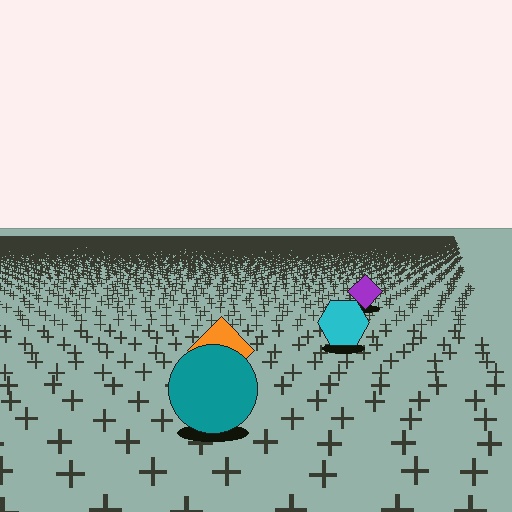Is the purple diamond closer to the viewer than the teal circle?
No. The teal circle is closer — you can tell from the texture gradient: the ground texture is coarser near it.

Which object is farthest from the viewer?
The purple diamond is farthest from the viewer. It appears smaller and the ground texture around it is denser.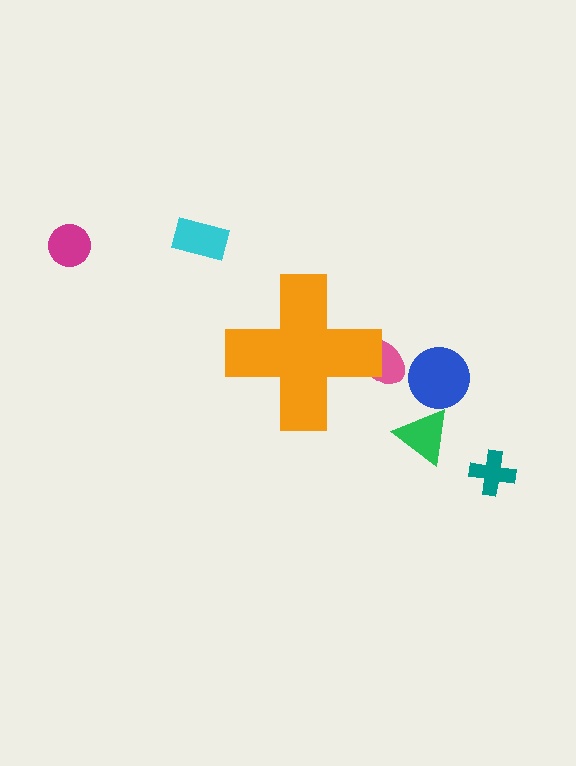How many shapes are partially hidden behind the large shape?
1 shape is partially hidden.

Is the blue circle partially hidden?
No, the blue circle is fully visible.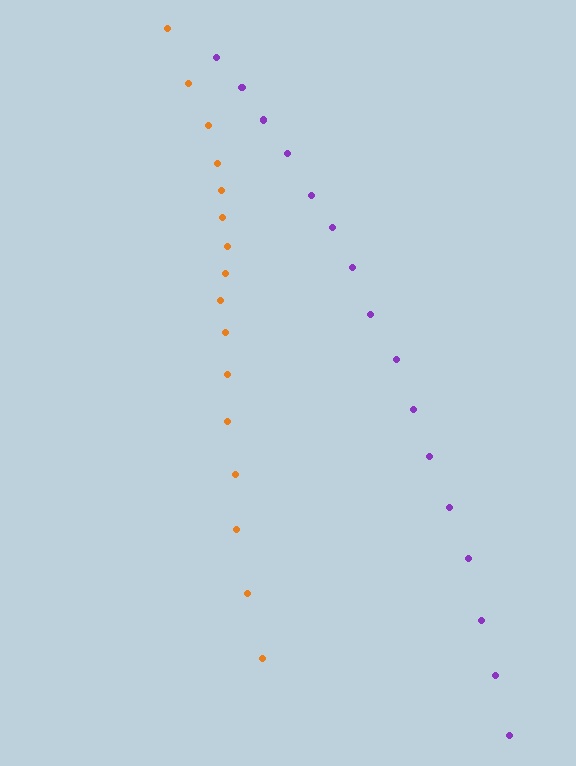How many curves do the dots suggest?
There are 2 distinct paths.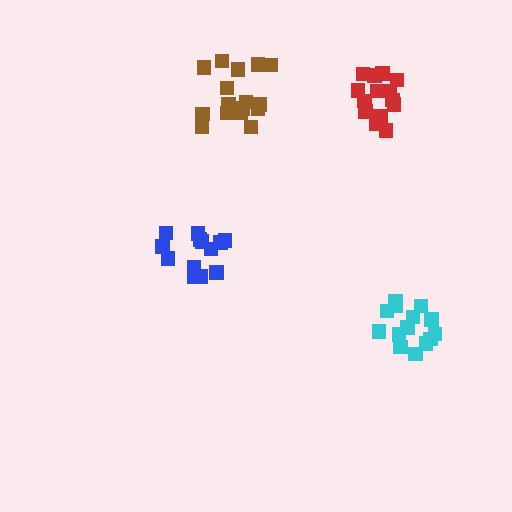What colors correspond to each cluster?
The clusters are colored: blue, cyan, brown, red.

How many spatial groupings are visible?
There are 4 spatial groupings.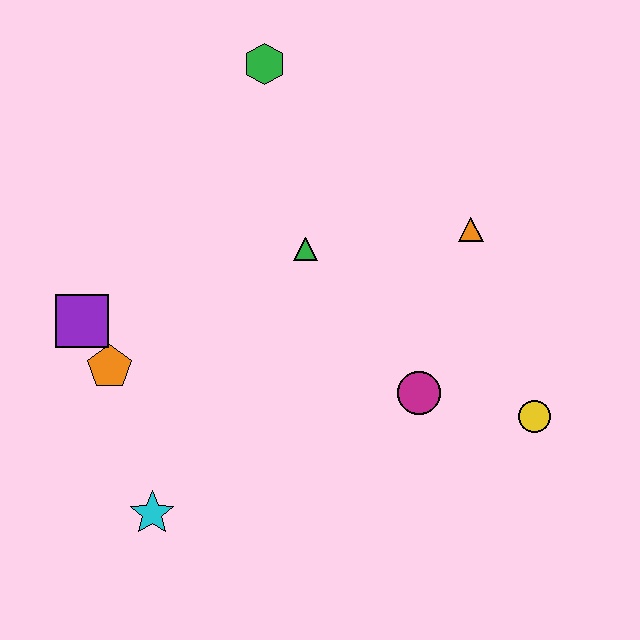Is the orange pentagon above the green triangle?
No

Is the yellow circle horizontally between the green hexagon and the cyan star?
No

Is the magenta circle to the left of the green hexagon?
No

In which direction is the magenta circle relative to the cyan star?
The magenta circle is to the right of the cyan star.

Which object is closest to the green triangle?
The orange triangle is closest to the green triangle.